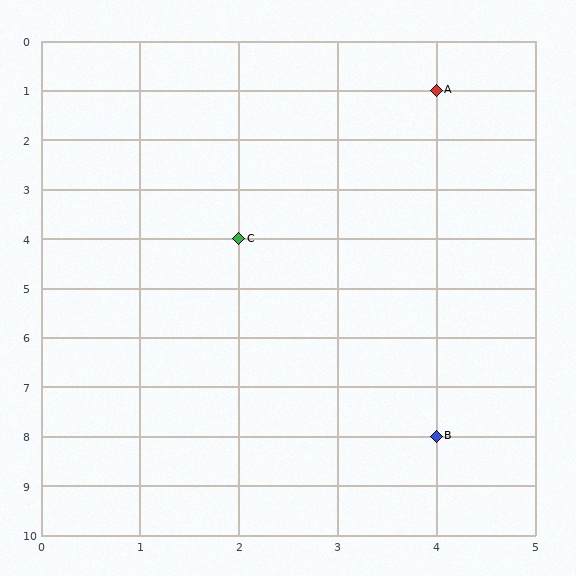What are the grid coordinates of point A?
Point A is at grid coordinates (4, 1).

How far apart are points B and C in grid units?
Points B and C are 2 columns and 4 rows apart (about 4.5 grid units diagonally).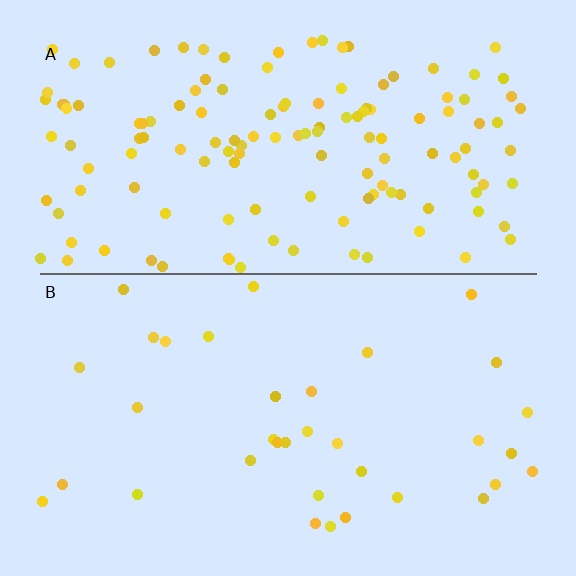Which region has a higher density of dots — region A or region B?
A (the top).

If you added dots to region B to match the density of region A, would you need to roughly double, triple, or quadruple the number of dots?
Approximately quadruple.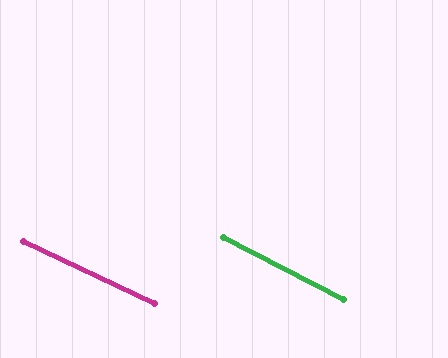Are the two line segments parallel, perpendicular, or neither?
Parallel — their directions differ by only 1.8°.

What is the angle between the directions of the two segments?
Approximately 2 degrees.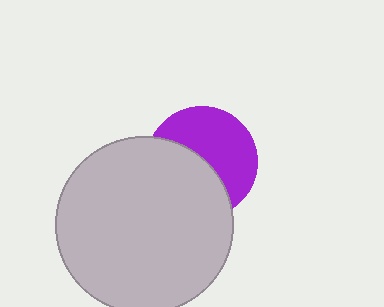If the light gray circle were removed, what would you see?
You would see the complete purple circle.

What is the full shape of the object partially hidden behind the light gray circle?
The partially hidden object is a purple circle.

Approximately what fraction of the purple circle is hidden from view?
Roughly 48% of the purple circle is hidden behind the light gray circle.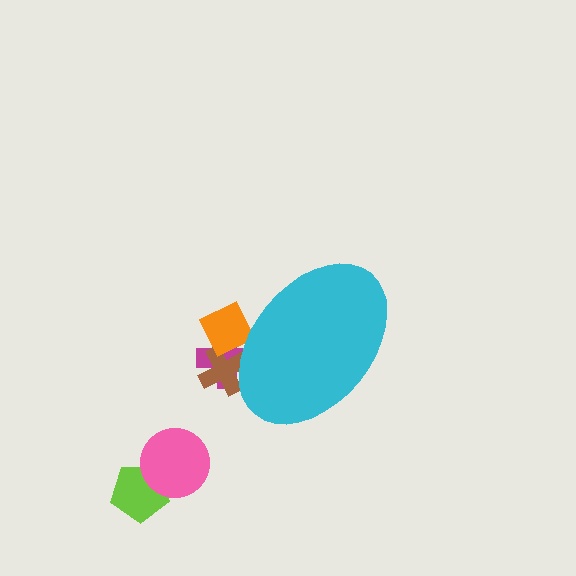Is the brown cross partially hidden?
Yes, the brown cross is partially hidden behind the cyan ellipse.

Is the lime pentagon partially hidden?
No, the lime pentagon is fully visible.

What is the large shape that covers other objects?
A cyan ellipse.